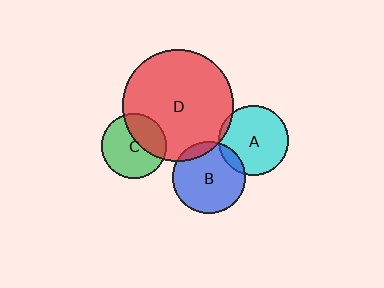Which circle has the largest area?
Circle D (red).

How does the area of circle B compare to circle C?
Approximately 1.2 times.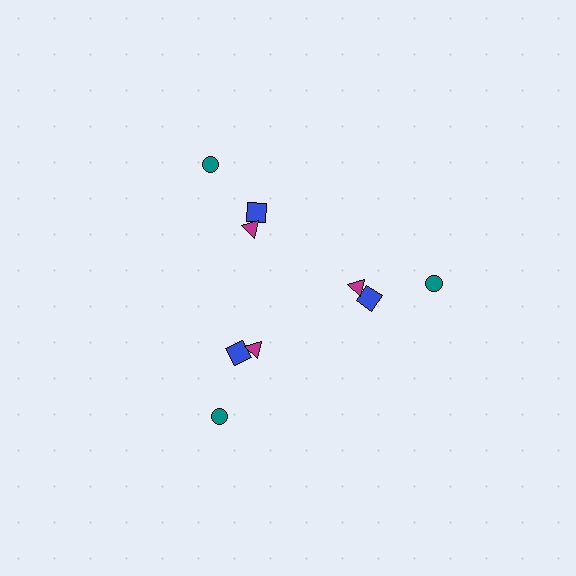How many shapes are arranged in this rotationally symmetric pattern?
There are 9 shapes, arranged in 3 groups of 3.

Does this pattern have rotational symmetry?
Yes, this pattern has 3-fold rotational symmetry. It looks the same after rotating 120 degrees around the center.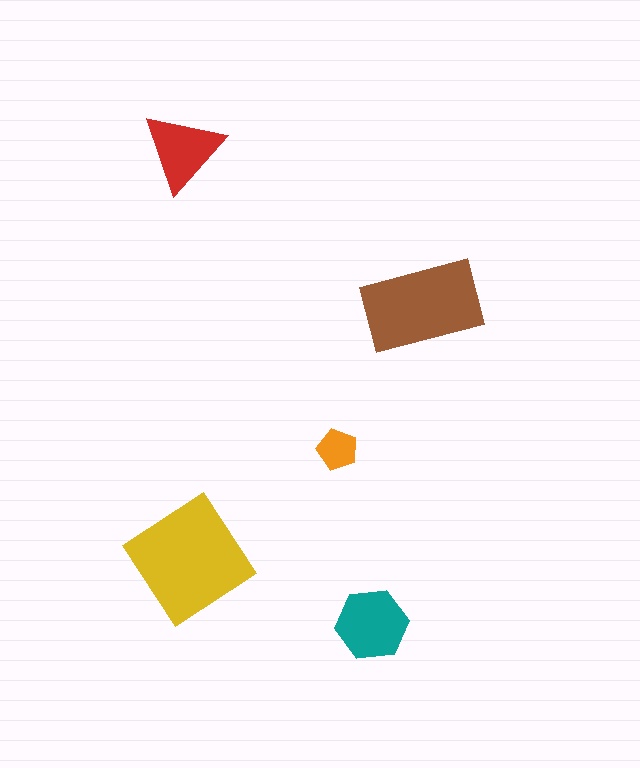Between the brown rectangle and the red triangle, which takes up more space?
The brown rectangle.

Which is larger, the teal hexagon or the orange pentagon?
The teal hexagon.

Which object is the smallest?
The orange pentagon.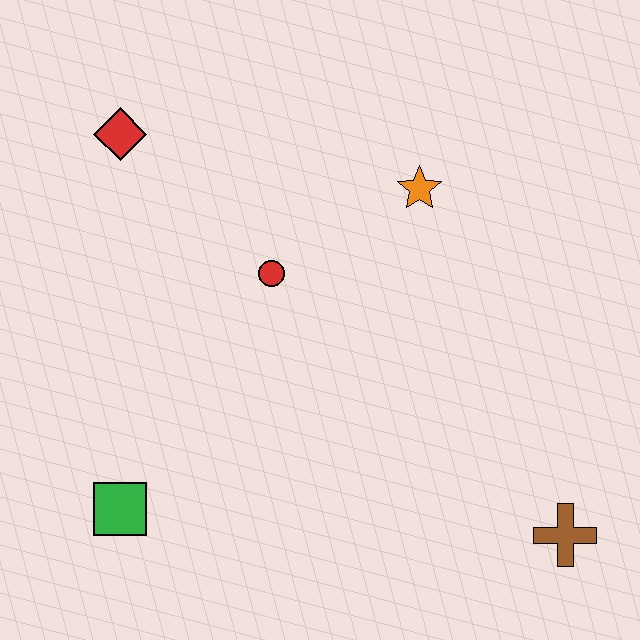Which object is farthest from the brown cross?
The red diamond is farthest from the brown cross.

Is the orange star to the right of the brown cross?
No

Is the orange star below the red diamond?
Yes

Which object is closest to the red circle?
The orange star is closest to the red circle.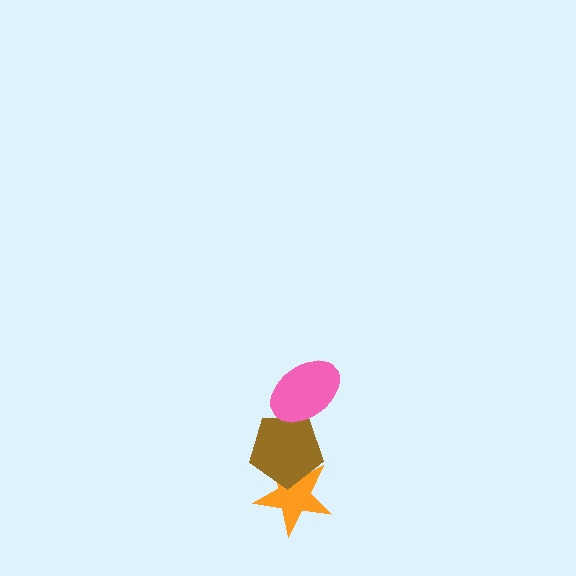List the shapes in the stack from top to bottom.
From top to bottom: the pink ellipse, the brown pentagon, the orange star.